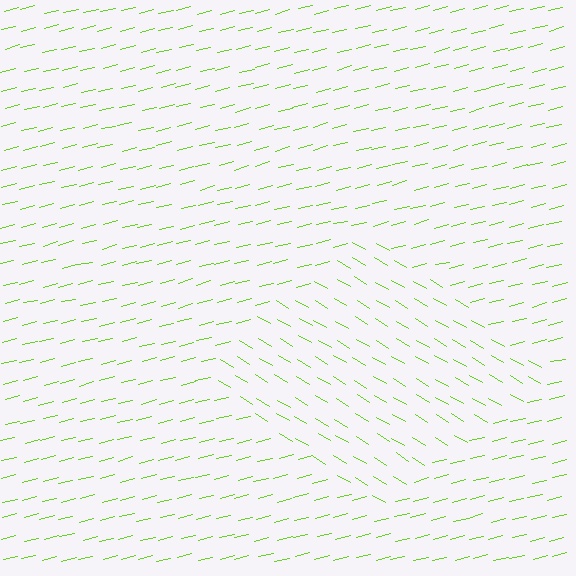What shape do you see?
I see a diamond.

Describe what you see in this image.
The image is filled with small lime line segments. A diamond region in the image has lines oriented differently from the surrounding lines, creating a visible texture boundary.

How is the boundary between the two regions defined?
The boundary is defined purely by a change in line orientation (approximately 45 degrees difference). All lines are the same color and thickness.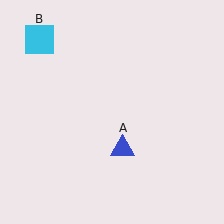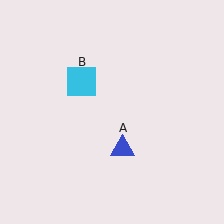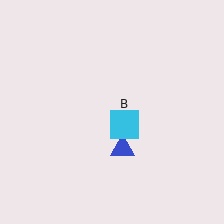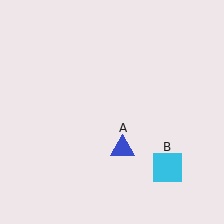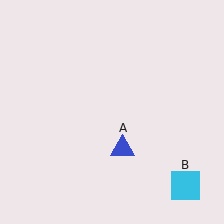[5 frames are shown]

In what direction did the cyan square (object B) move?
The cyan square (object B) moved down and to the right.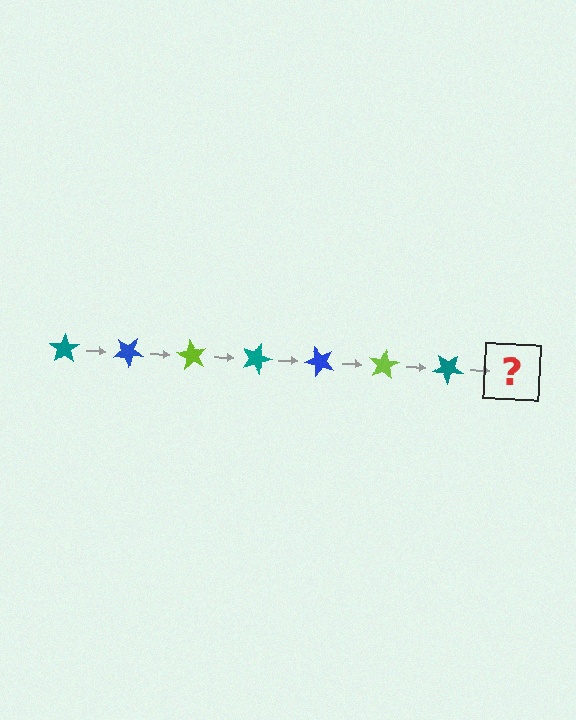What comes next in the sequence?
The next element should be a blue star, rotated 210 degrees from the start.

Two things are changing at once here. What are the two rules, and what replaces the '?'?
The two rules are that it rotates 30 degrees each step and the color cycles through teal, blue, and lime. The '?' should be a blue star, rotated 210 degrees from the start.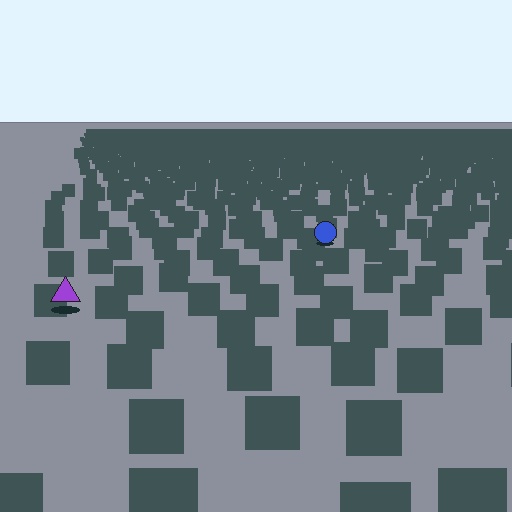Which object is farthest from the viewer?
The blue circle is farthest from the viewer. It appears smaller and the ground texture around it is denser.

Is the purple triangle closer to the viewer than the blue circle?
Yes. The purple triangle is closer — you can tell from the texture gradient: the ground texture is coarser near it.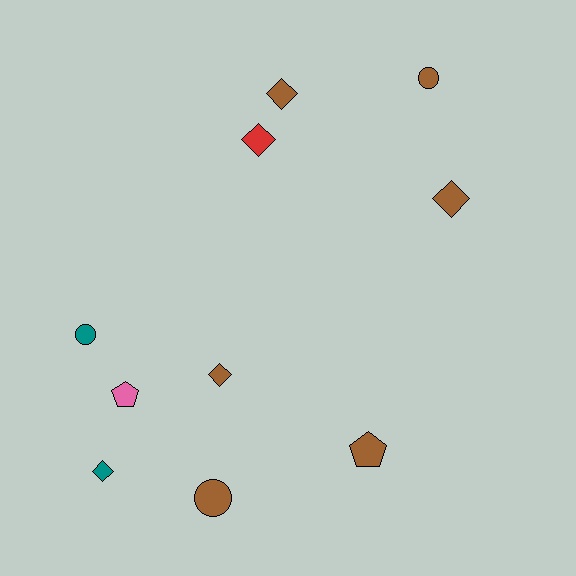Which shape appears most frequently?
Diamond, with 5 objects.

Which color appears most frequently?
Brown, with 6 objects.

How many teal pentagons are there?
There are no teal pentagons.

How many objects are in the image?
There are 10 objects.